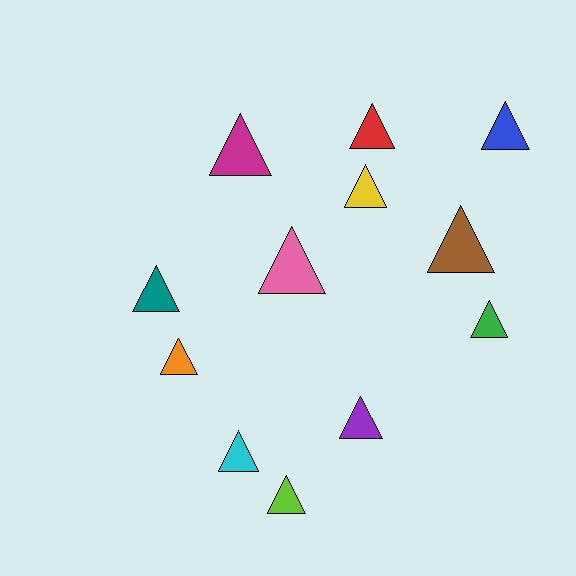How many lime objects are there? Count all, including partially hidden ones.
There is 1 lime object.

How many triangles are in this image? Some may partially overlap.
There are 12 triangles.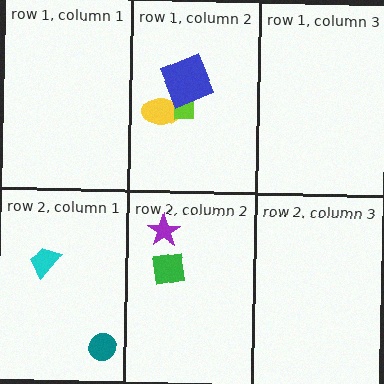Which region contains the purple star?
The row 2, column 2 region.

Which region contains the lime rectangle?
The row 1, column 2 region.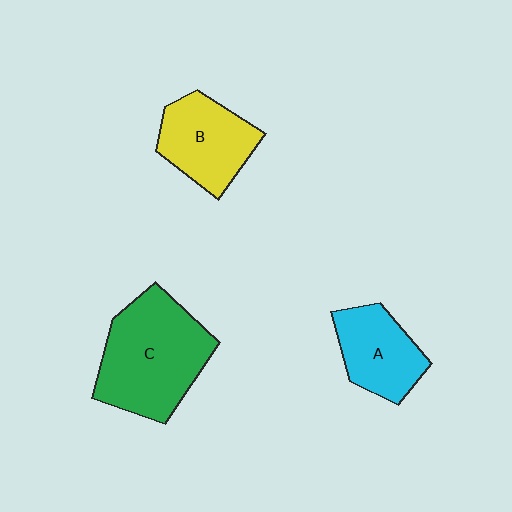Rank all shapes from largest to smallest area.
From largest to smallest: C (green), B (yellow), A (cyan).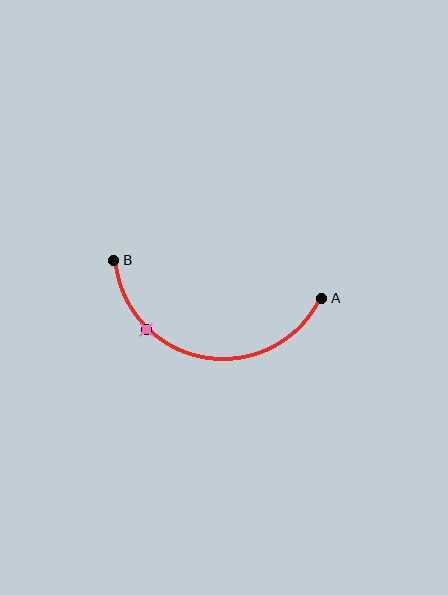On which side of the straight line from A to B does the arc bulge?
The arc bulges below the straight line connecting A and B.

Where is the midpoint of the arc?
The arc midpoint is the point on the curve farthest from the straight line joining A and B. It sits below that line.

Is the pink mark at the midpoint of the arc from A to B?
No. The pink mark lies on the arc but is closer to endpoint B. The arc midpoint would be at the point on the curve equidistant along the arc from both A and B.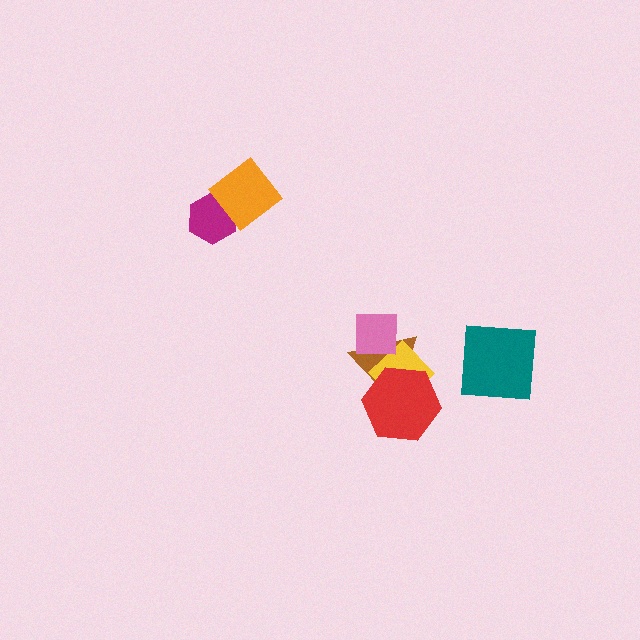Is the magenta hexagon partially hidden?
Yes, it is partially covered by another shape.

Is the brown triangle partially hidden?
Yes, it is partially covered by another shape.